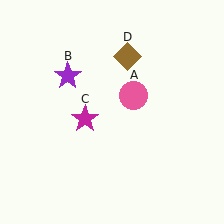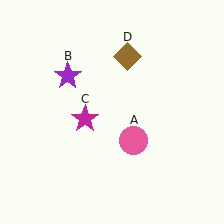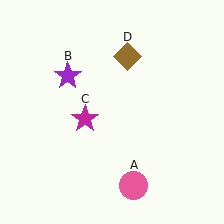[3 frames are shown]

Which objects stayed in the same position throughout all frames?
Purple star (object B) and magenta star (object C) and brown diamond (object D) remained stationary.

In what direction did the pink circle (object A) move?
The pink circle (object A) moved down.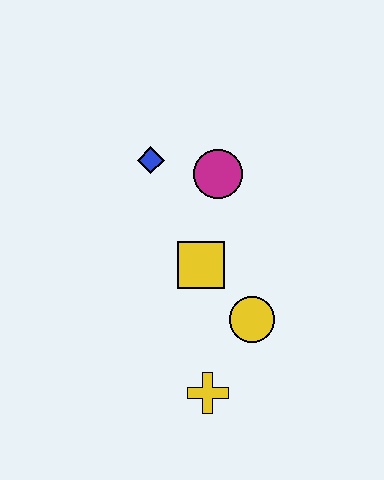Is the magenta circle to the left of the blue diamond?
No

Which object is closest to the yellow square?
The yellow circle is closest to the yellow square.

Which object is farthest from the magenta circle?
The yellow cross is farthest from the magenta circle.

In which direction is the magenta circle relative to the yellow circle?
The magenta circle is above the yellow circle.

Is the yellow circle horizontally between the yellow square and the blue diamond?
No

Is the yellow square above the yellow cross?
Yes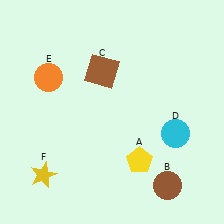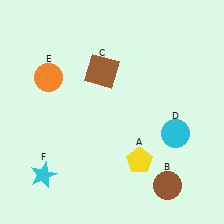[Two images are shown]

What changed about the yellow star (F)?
In Image 1, F is yellow. In Image 2, it changed to cyan.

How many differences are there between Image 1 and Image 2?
There is 1 difference between the two images.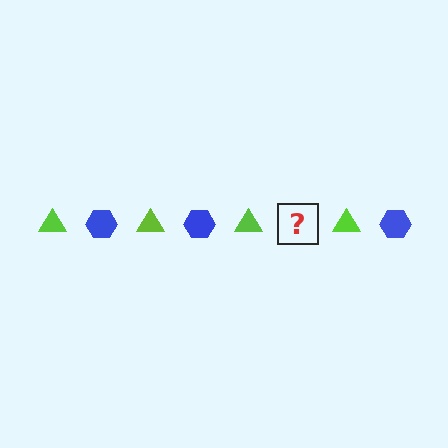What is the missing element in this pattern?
The missing element is a blue hexagon.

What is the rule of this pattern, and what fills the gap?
The rule is that the pattern alternates between lime triangle and blue hexagon. The gap should be filled with a blue hexagon.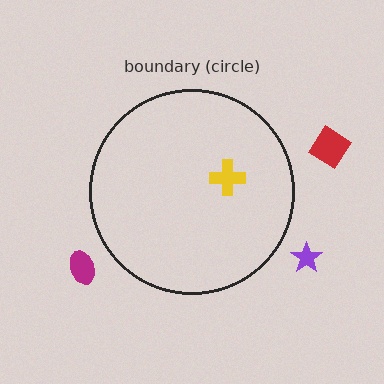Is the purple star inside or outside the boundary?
Outside.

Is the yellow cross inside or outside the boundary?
Inside.